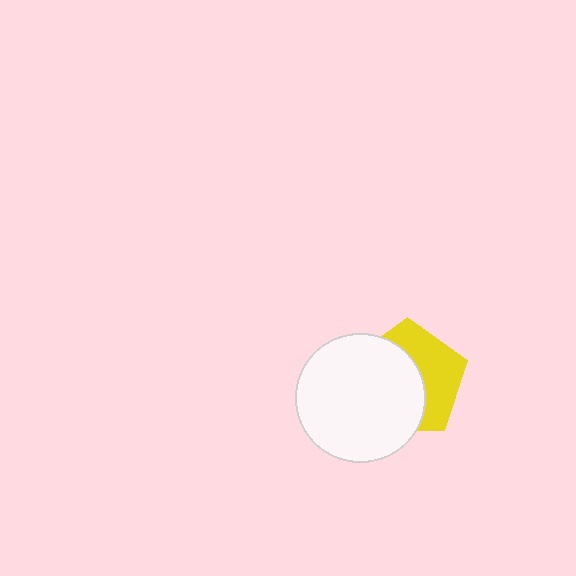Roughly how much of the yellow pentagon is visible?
A small part of it is visible (roughly 43%).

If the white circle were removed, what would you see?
You would see the complete yellow pentagon.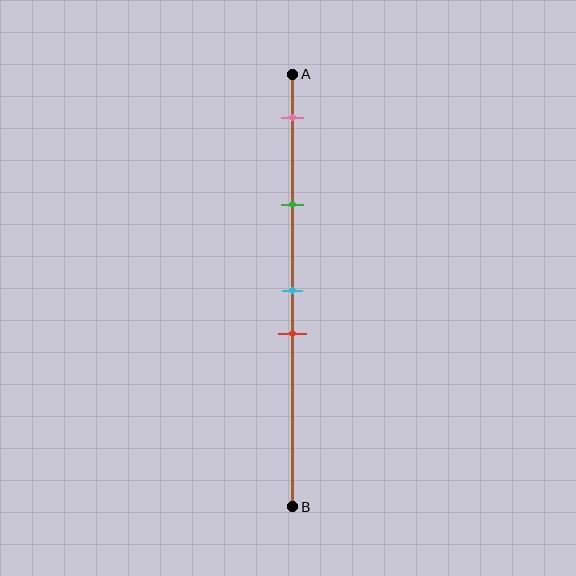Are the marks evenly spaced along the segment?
No, the marks are not evenly spaced.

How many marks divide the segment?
There are 4 marks dividing the segment.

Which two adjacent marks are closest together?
The cyan and red marks are the closest adjacent pair.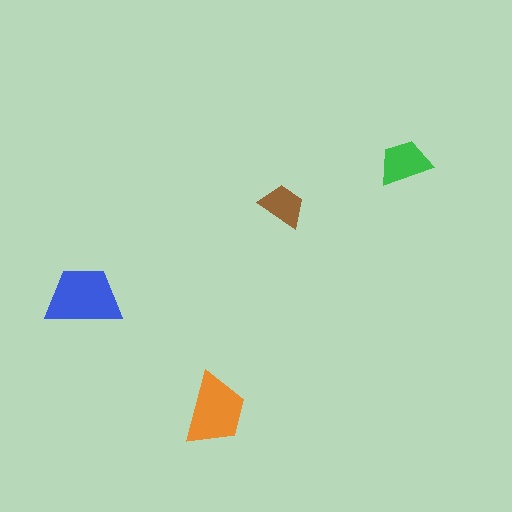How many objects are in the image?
There are 4 objects in the image.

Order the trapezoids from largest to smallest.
the blue one, the orange one, the green one, the brown one.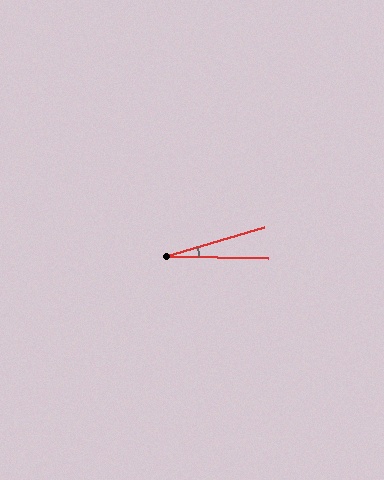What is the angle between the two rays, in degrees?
Approximately 18 degrees.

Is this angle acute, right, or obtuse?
It is acute.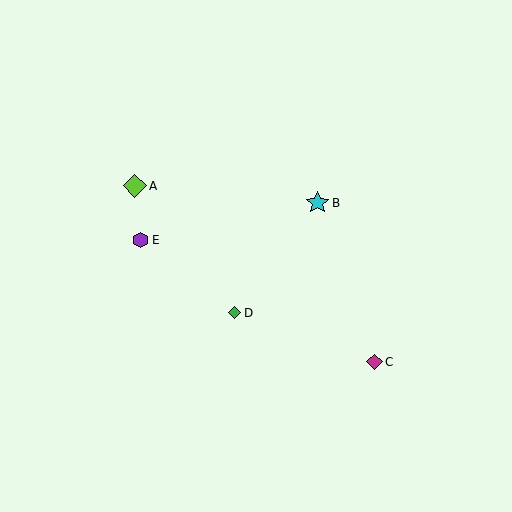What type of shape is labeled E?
Shape E is a purple hexagon.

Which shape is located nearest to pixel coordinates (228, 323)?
The green diamond (labeled D) at (235, 313) is nearest to that location.